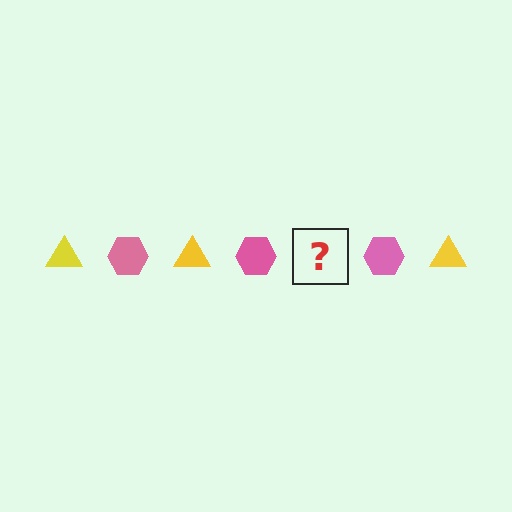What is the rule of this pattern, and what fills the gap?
The rule is that the pattern alternates between yellow triangle and pink hexagon. The gap should be filled with a yellow triangle.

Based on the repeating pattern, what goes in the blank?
The blank should be a yellow triangle.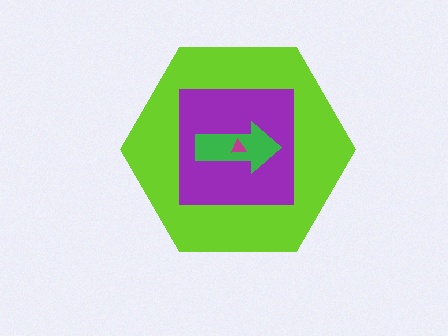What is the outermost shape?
The lime hexagon.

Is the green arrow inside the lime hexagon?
Yes.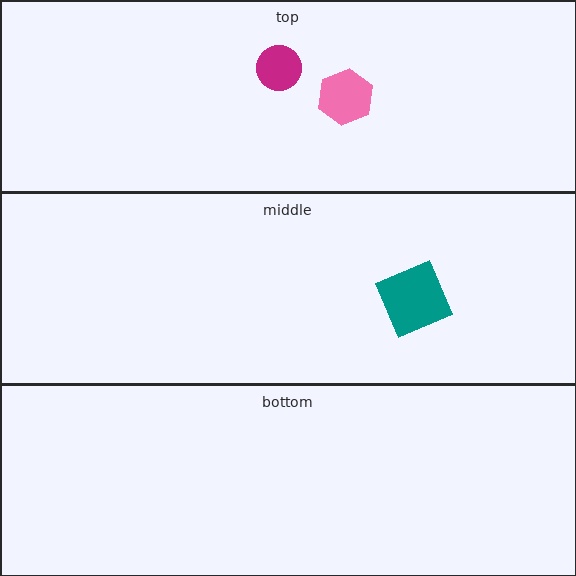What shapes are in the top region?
The magenta circle, the pink hexagon.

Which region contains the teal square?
The middle region.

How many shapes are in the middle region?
1.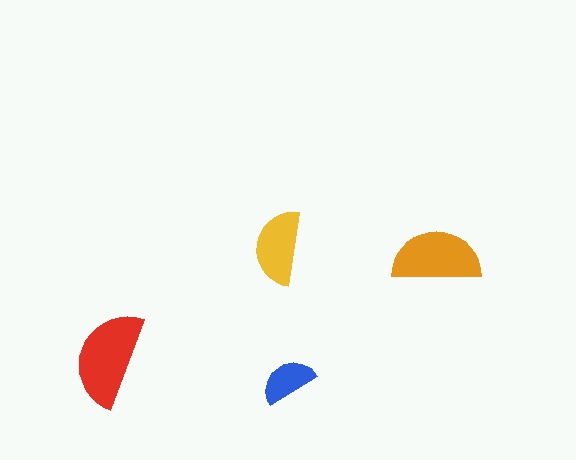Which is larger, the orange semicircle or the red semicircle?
The red one.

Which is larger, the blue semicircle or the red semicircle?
The red one.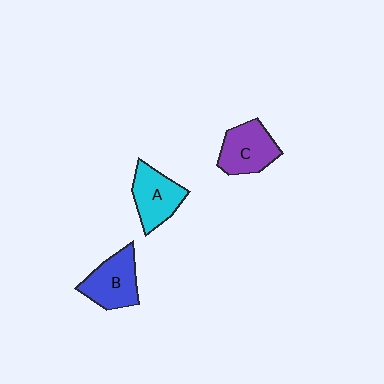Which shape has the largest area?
Shape B (blue).